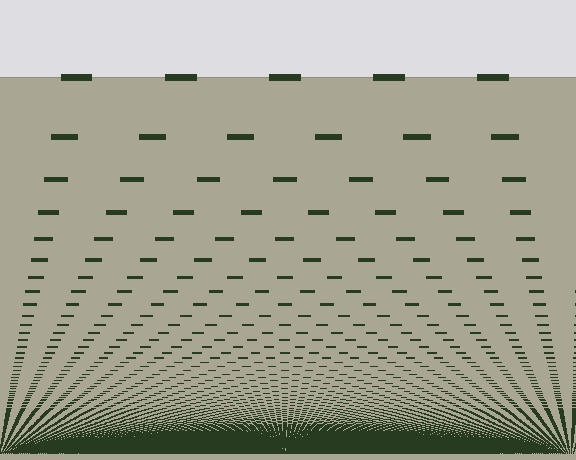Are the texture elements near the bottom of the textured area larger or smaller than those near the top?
Smaller. The gradient is inverted — elements near the bottom are smaller and denser.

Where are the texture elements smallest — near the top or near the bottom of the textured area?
Near the bottom.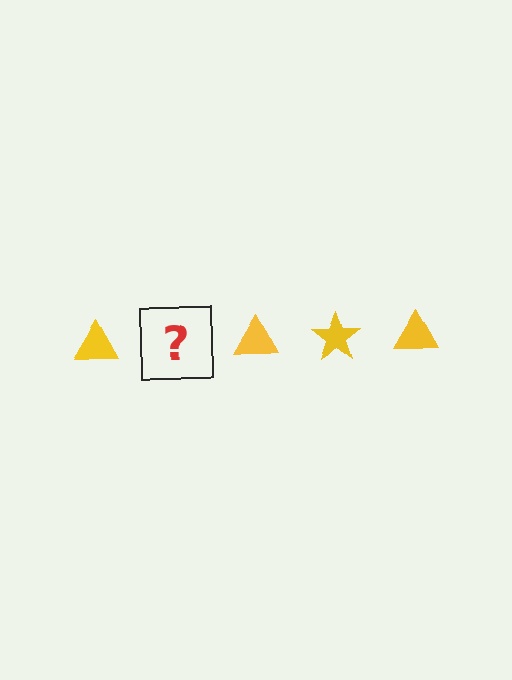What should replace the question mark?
The question mark should be replaced with a yellow star.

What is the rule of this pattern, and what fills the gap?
The rule is that the pattern cycles through triangle, star shapes in yellow. The gap should be filled with a yellow star.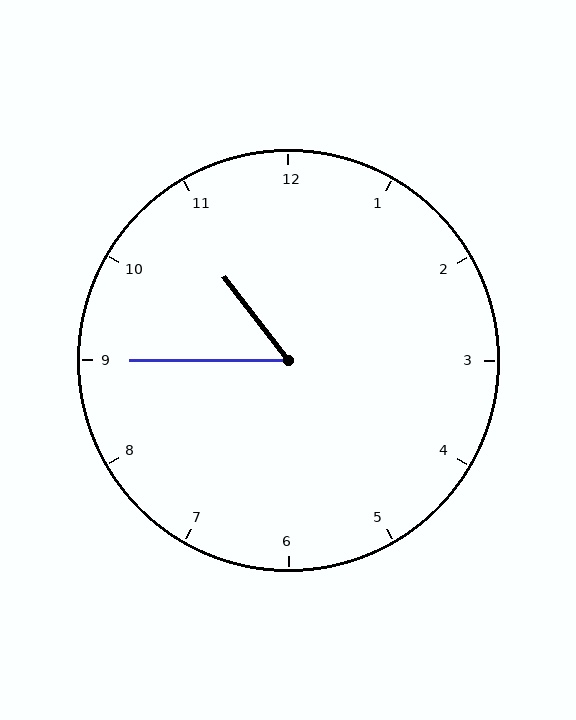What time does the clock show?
10:45.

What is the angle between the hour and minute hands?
Approximately 52 degrees.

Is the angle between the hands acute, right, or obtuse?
It is acute.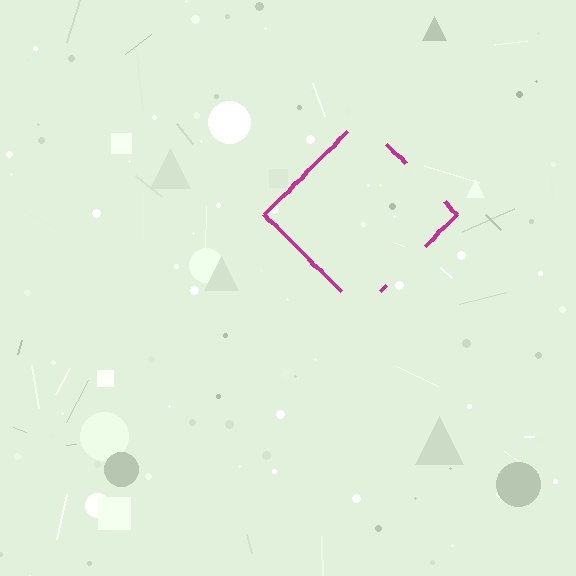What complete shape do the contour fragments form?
The contour fragments form a diamond.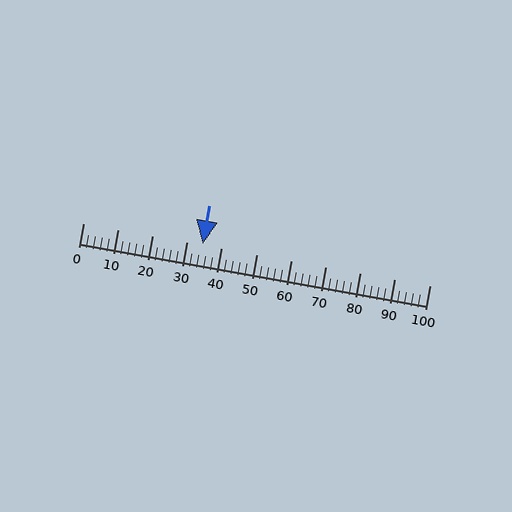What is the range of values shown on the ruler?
The ruler shows values from 0 to 100.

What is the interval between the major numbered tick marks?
The major tick marks are spaced 10 units apart.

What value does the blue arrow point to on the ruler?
The blue arrow points to approximately 34.